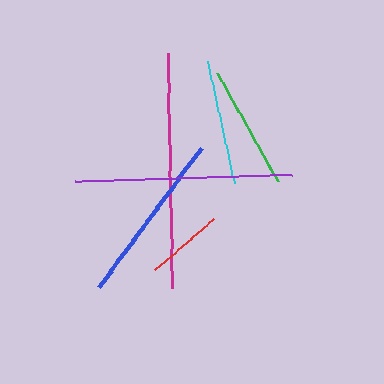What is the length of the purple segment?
The purple segment is approximately 216 pixels long.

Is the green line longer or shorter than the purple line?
The purple line is longer than the green line.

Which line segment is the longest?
The magenta line is the longest at approximately 235 pixels.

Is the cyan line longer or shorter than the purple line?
The purple line is longer than the cyan line.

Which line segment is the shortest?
The red line is the shortest at approximately 78 pixels.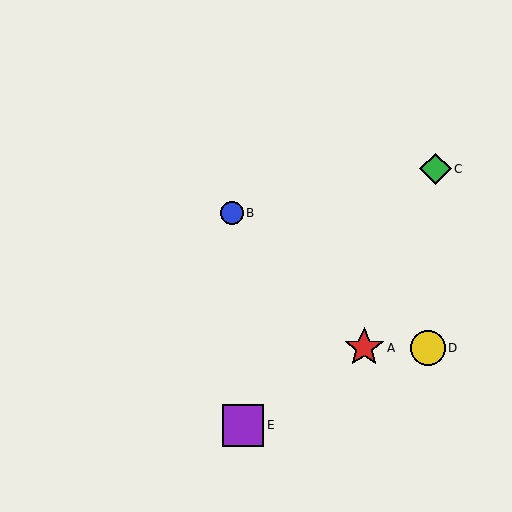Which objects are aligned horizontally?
Objects A, D are aligned horizontally.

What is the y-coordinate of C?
Object C is at y≈169.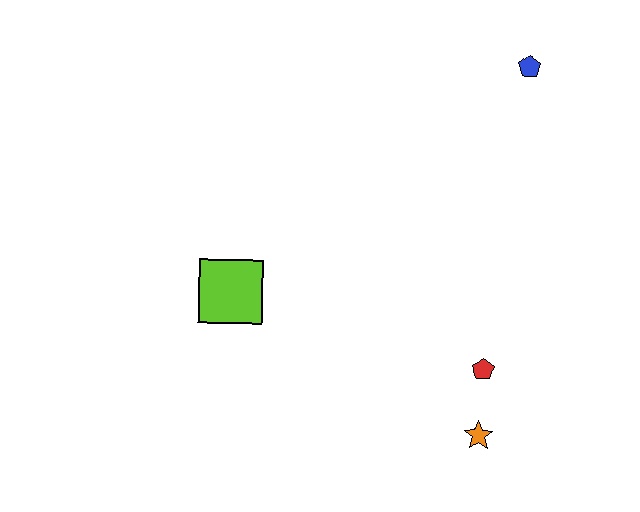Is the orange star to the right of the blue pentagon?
No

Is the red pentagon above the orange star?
Yes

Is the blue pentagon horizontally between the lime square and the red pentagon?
No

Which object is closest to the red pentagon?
The orange star is closest to the red pentagon.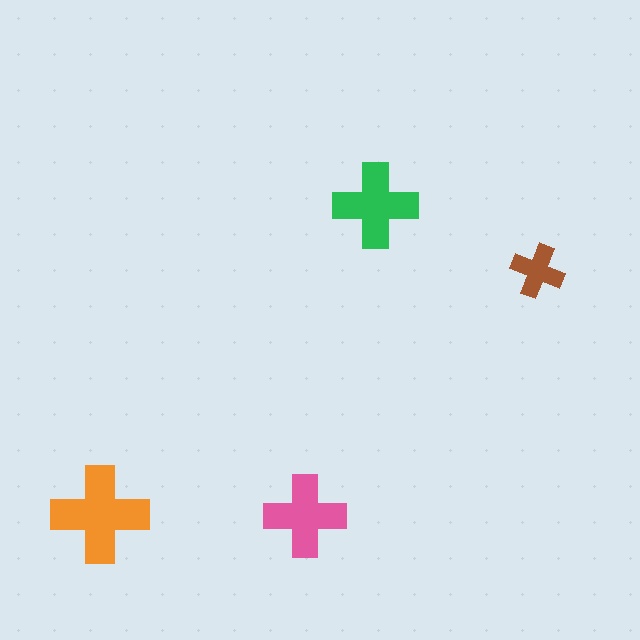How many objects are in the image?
There are 4 objects in the image.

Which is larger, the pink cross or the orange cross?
The orange one.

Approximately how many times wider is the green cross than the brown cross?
About 1.5 times wider.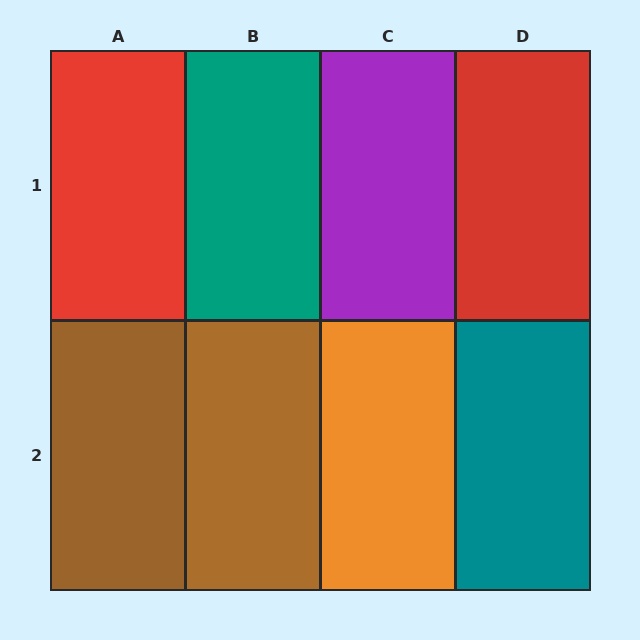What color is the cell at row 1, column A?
Red.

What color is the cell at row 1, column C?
Purple.